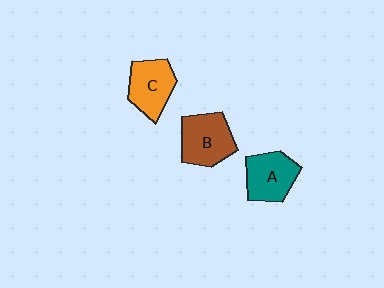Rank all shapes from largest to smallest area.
From largest to smallest: B (brown), C (orange), A (teal).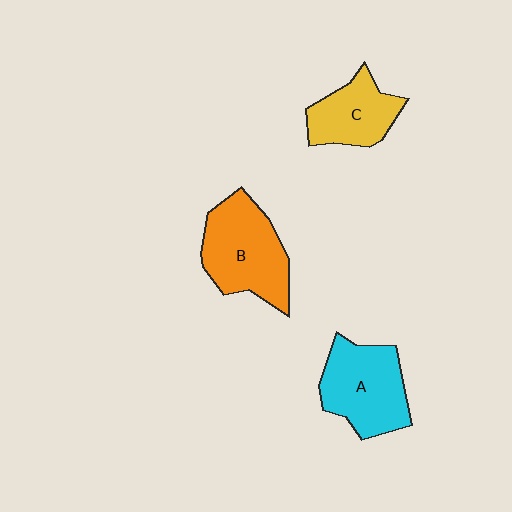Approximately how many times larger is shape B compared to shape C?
Approximately 1.4 times.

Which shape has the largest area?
Shape B (orange).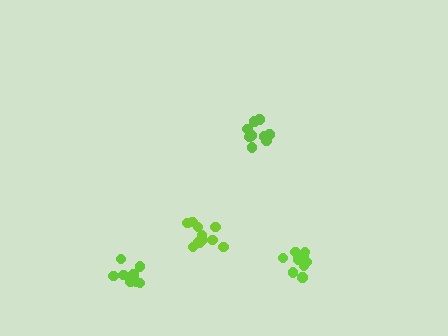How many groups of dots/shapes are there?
There are 4 groups.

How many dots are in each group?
Group 1: 10 dots, Group 2: 9 dots, Group 3: 11 dots, Group 4: 10 dots (40 total).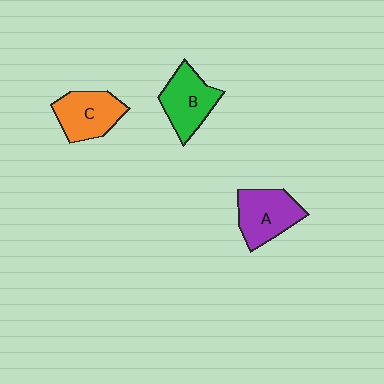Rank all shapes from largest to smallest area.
From largest to smallest: A (purple), C (orange), B (green).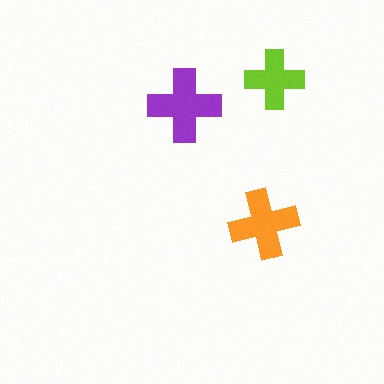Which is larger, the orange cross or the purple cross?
The purple one.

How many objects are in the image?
There are 3 objects in the image.